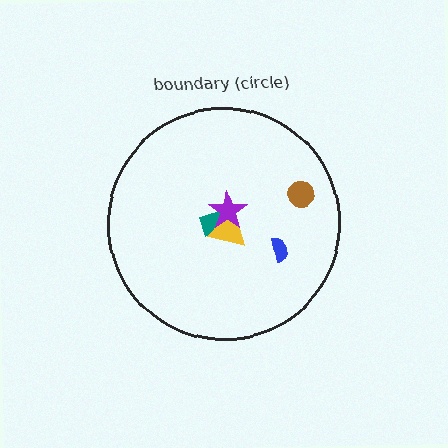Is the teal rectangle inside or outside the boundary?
Inside.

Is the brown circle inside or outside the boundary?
Inside.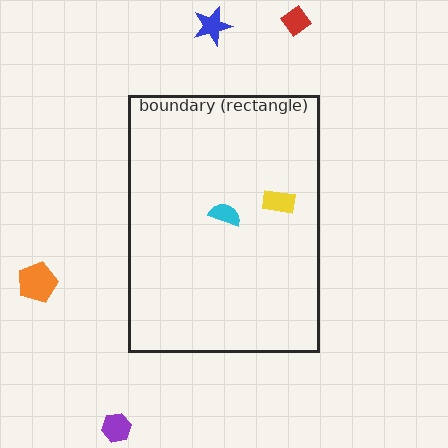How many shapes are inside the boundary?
2 inside, 4 outside.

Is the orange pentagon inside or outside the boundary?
Outside.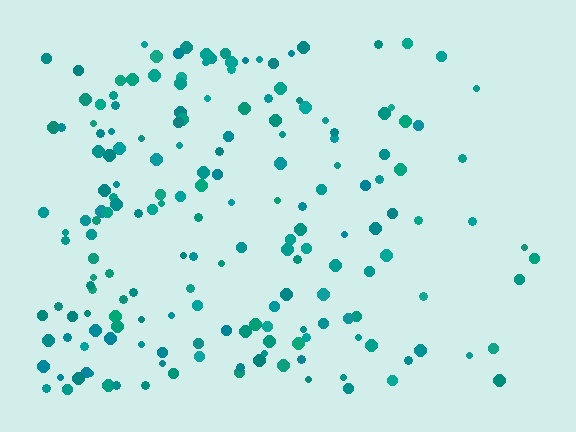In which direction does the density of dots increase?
From right to left, with the left side densest.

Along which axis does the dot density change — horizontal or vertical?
Horizontal.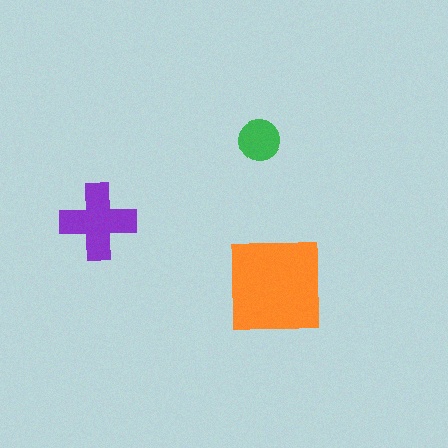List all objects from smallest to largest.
The green circle, the purple cross, the orange square.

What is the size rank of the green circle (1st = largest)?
3rd.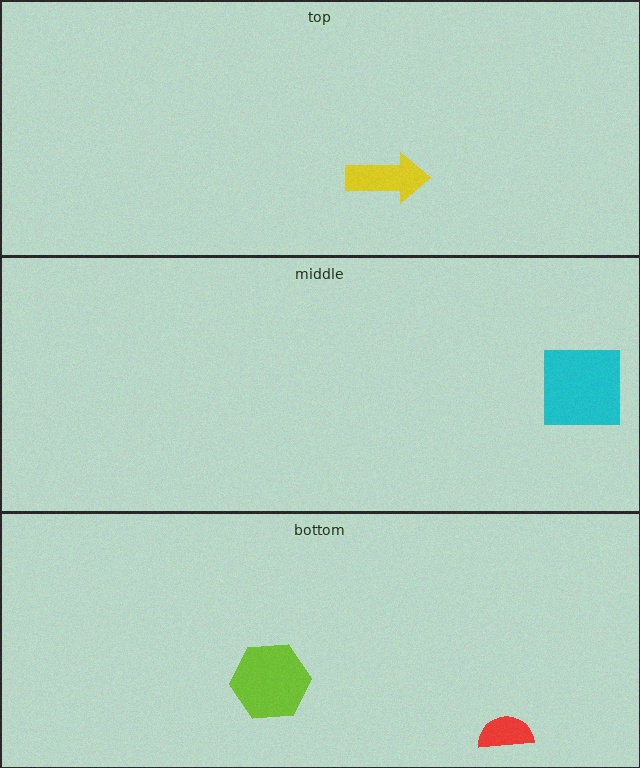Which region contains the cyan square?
The middle region.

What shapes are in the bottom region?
The lime hexagon, the red semicircle.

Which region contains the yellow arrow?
The top region.